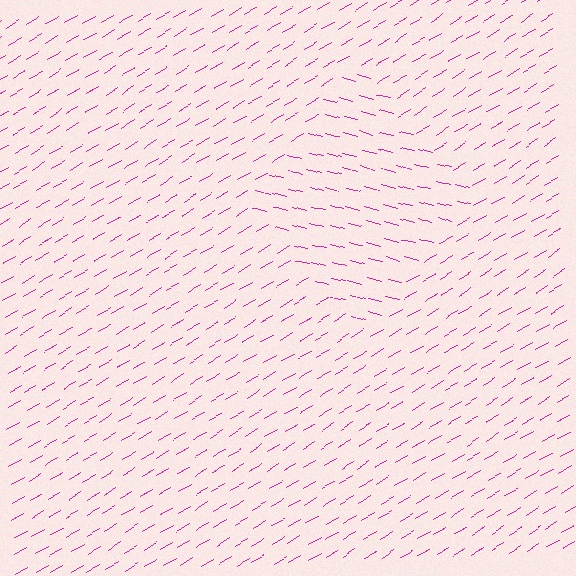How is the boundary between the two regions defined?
The boundary is defined purely by a change in line orientation (approximately 45 degrees difference). All lines are the same color and thickness.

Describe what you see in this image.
The image is filled with small magenta line segments. A diamond region in the image has lines oriented differently from the surrounding lines, creating a visible texture boundary.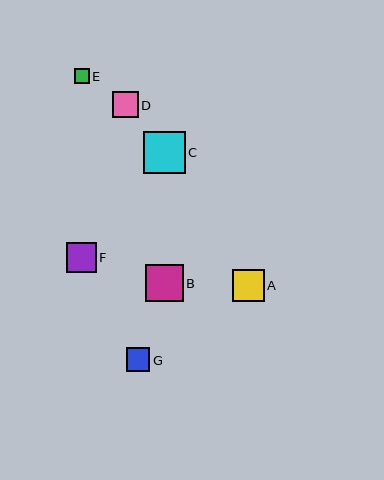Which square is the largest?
Square C is the largest with a size of approximately 42 pixels.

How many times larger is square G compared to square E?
Square G is approximately 1.6 times the size of square E.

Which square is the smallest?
Square E is the smallest with a size of approximately 15 pixels.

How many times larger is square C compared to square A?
Square C is approximately 1.3 times the size of square A.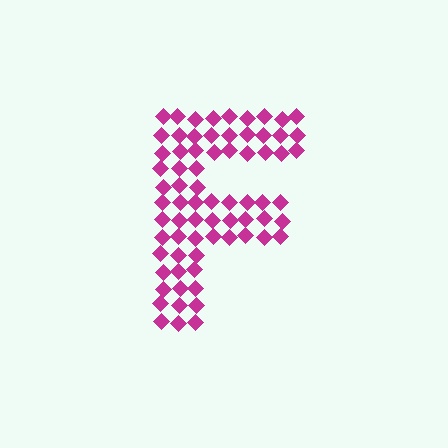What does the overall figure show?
The overall figure shows the letter F.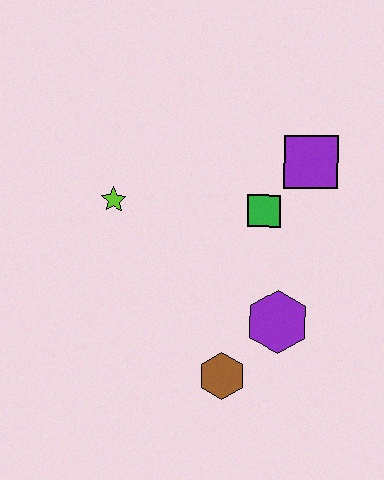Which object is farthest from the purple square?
The brown hexagon is farthest from the purple square.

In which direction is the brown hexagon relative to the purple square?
The brown hexagon is below the purple square.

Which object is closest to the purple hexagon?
The brown hexagon is closest to the purple hexagon.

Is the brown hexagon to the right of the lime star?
Yes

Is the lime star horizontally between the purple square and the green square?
No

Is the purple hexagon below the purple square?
Yes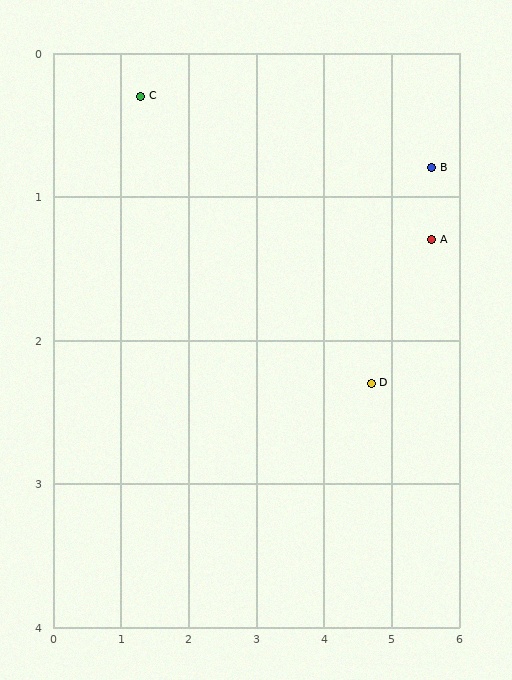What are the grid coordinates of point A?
Point A is at approximately (5.6, 1.3).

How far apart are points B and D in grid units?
Points B and D are about 1.7 grid units apart.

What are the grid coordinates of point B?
Point B is at approximately (5.6, 0.8).